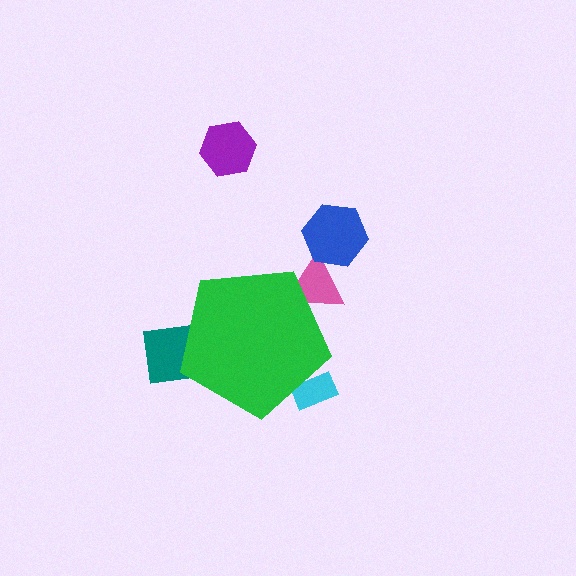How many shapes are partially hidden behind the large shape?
3 shapes are partially hidden.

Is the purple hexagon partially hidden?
No, the purple hexagon is fully visible.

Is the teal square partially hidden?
Yes, the teal square is partially hidden behind the green pentagon.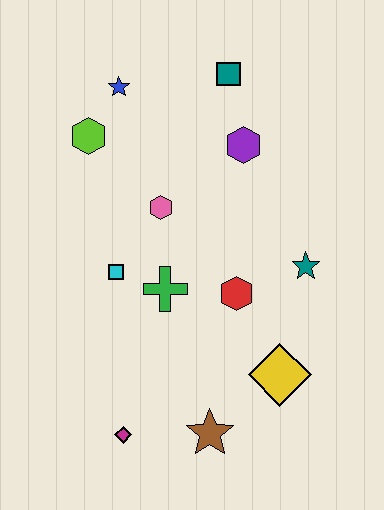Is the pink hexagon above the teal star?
Yes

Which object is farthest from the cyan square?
The teal square is farthest from the cyan square.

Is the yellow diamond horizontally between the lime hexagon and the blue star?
No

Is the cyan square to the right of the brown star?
No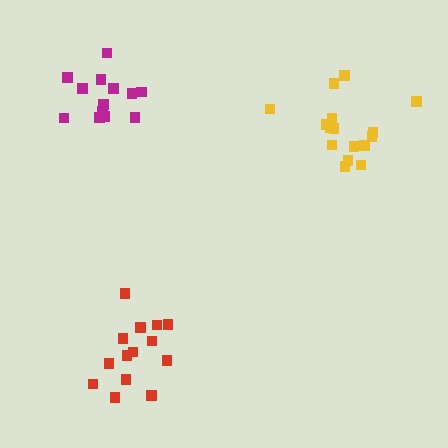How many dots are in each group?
Group 1: 14 dots, Group 2: 13 dots, Group 3: 16 dots (43 total).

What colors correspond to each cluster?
The clusters are colored: red, magenta, yellow.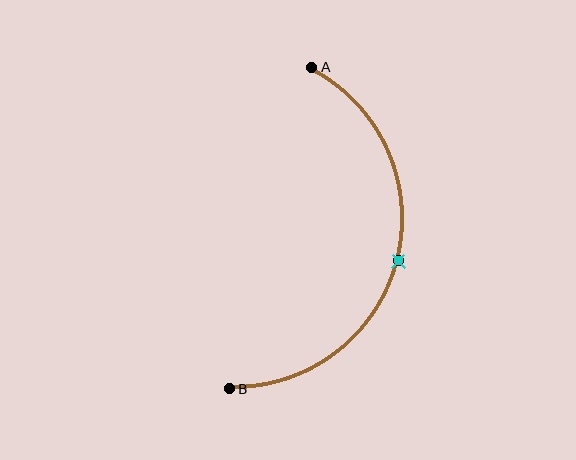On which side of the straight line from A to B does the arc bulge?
The arc bulges to the right of the straight line connecting A and B.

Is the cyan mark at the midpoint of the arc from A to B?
Yes. The cyan mark lies on the arc at equal arc-length from both A and B — it is the arc midpoint.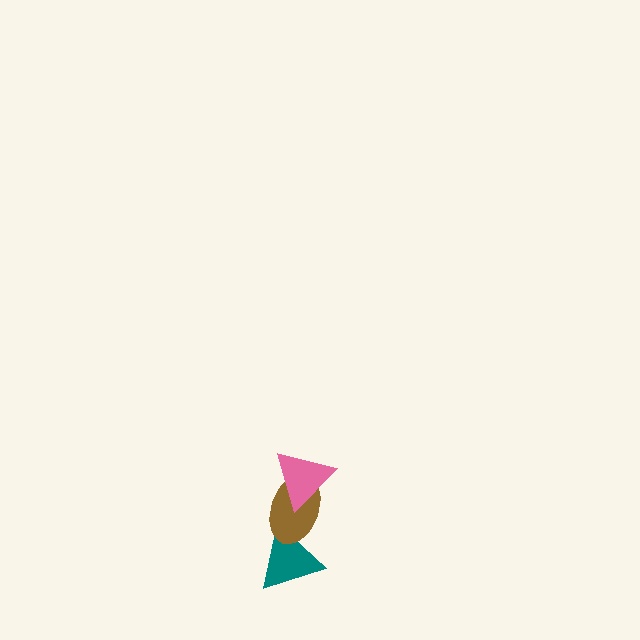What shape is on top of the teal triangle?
The brown ellipse is on top of the teal triangle.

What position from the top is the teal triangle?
The teal triangle is 3rd from the top.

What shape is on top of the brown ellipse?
The pink triangle is on top of the brown ellipse.